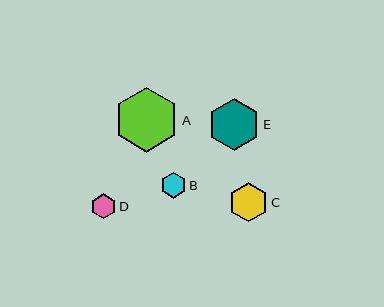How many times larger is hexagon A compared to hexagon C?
Hexagon A is approximately 1.7 times the size of hexagon C.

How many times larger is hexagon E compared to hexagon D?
Hexagon E is approximately 2.1 times the size of hexagon D.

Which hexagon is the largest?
Hexagon A is the largest with a size of approximately 65 pixels.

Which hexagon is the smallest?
Hexagon D is the smallest with a size of approximately 25 pixels.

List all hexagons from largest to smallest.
From largest to smallest: A, E, C, B, D.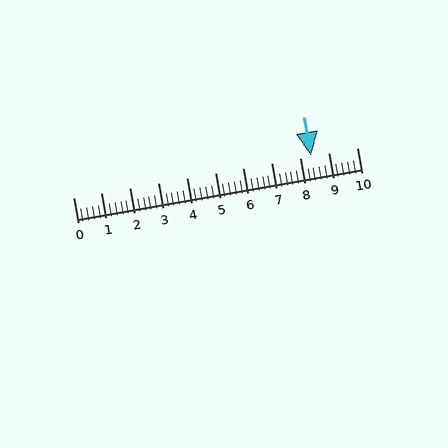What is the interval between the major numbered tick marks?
The major tick marks are spaced 1 units apart.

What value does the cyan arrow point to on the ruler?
The cyan arrow points to approximately 8.4.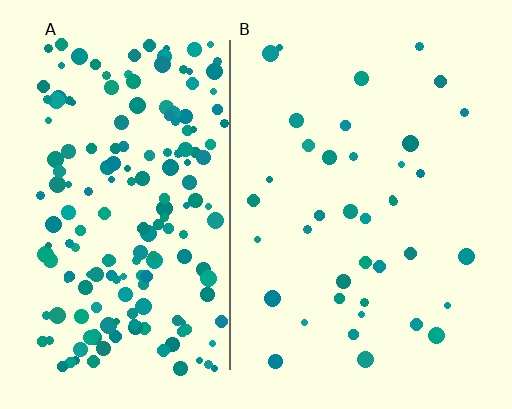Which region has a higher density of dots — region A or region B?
A (the left).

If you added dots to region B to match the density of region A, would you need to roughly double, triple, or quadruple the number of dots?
Approximately quadruple.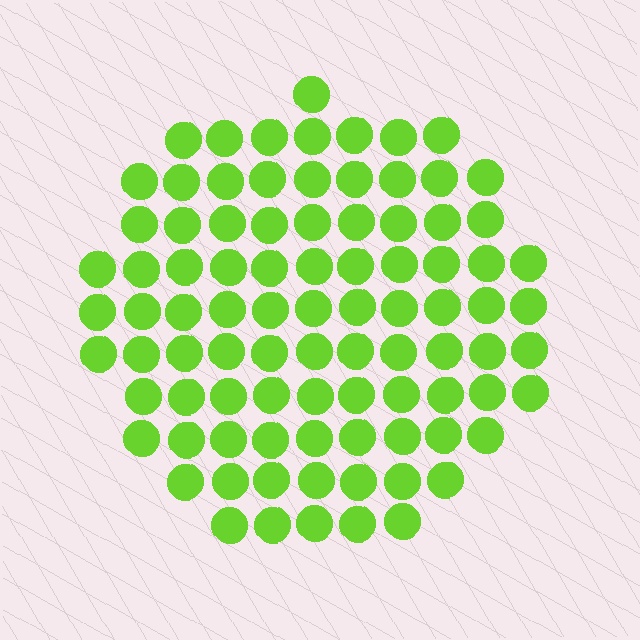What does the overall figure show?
The overall figure shows a circle.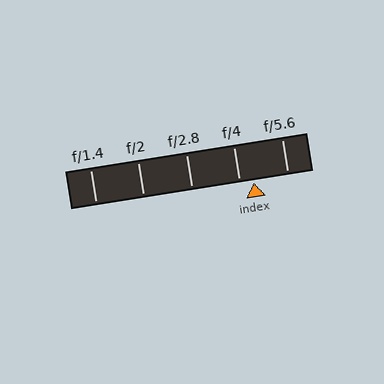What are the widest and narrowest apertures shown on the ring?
The widest aperture shown is f/1.4 and the narrowest is f/5.6.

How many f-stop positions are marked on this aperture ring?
There are 5 f-stop positions marked.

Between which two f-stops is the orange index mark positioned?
The index mark is between f/4 and f/5.6.